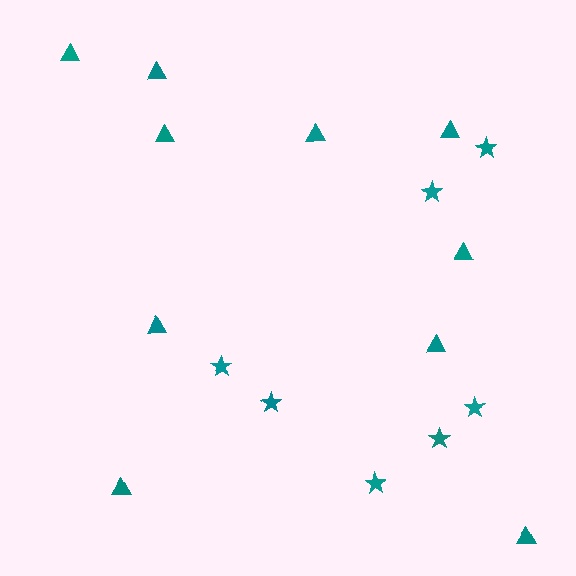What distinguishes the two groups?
There are 2 groups: one group of triangles (10) and one group of stars (7).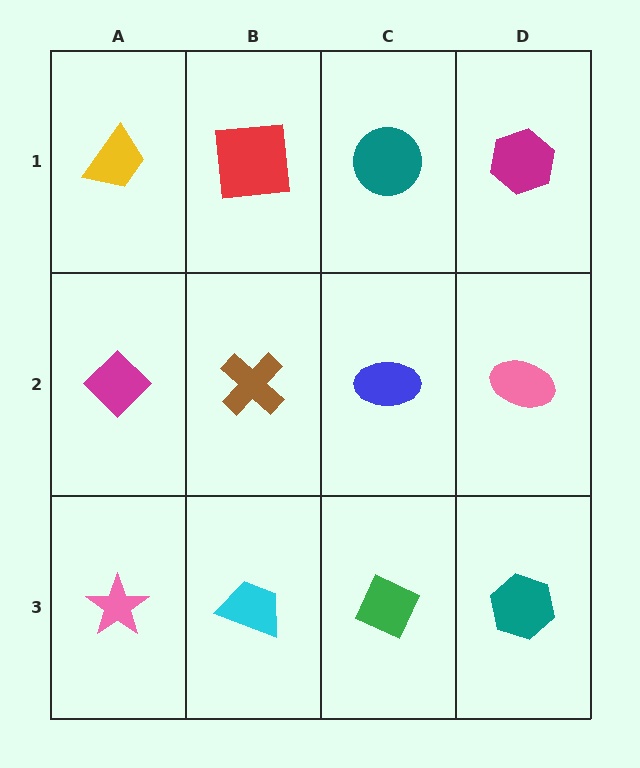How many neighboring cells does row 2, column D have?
3.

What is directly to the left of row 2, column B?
A magenta diamond.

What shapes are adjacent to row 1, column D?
A pink ellipse (row 2, column D), a teal circle (row 1, column C).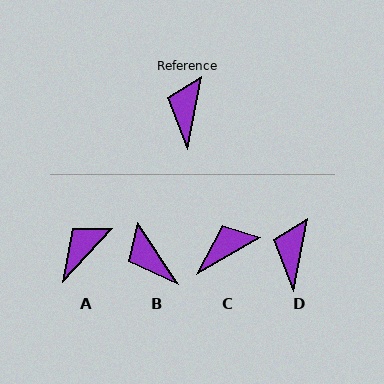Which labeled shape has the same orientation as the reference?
D.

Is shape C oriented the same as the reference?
No, it is off by about 49 degrees.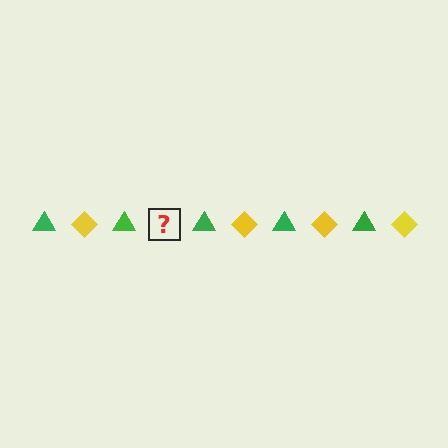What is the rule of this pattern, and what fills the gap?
The rule is that the pattern alternates between green triangle and yellow diamond. The gap should be filled with a yellow diamond.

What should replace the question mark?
The question mark should be replaced with a yellow diamond.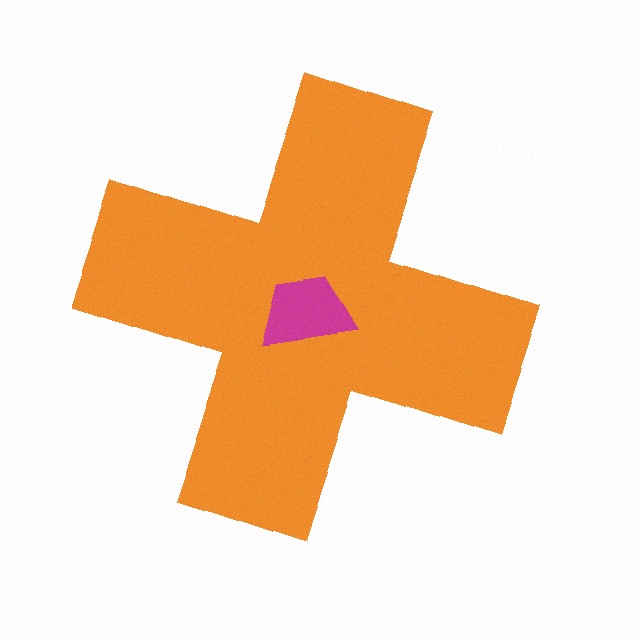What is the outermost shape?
The orange cross.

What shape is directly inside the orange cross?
The magenta trapezoid.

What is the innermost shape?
The magenta trapezoid.